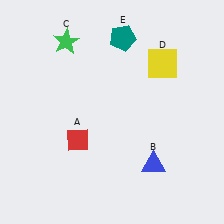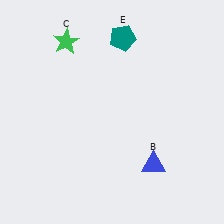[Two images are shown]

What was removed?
The yellow square (D), the red diamond (A) were removed in Image 2.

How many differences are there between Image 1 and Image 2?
There are 2 differences between the two images.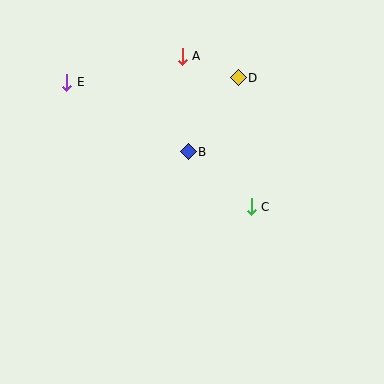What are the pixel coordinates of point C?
Point C is at (251, 207).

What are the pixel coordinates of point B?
Point B is at (188, 152).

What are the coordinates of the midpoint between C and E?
The midpoint between C and E is at (159, 144).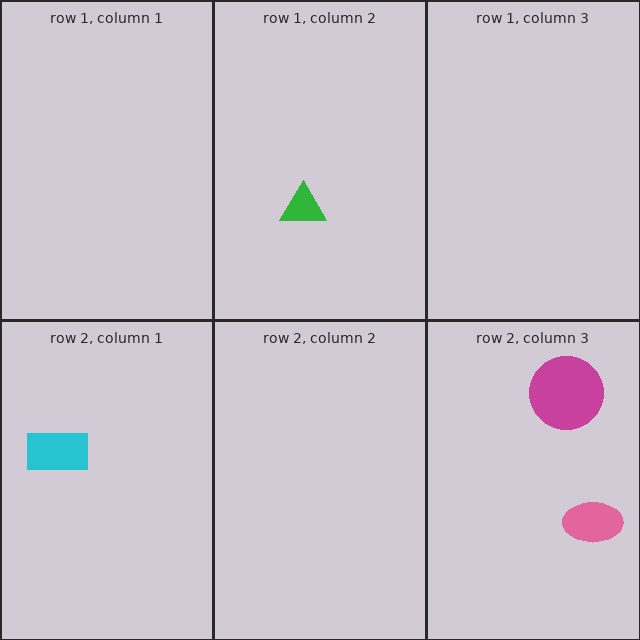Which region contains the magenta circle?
The row 2, column 3 region.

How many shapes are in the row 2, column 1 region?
1.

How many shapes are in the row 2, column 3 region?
2.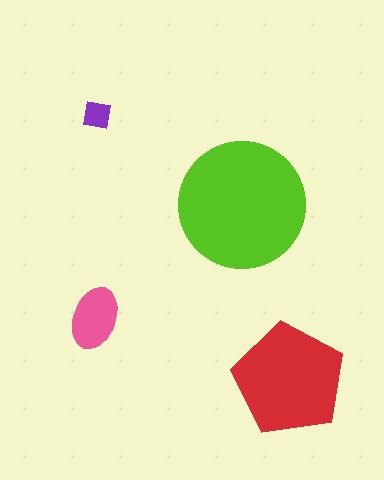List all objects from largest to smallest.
The lime circle, the red pentagon, the pink ellipse, the purple square.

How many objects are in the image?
There are 4 objects in the image.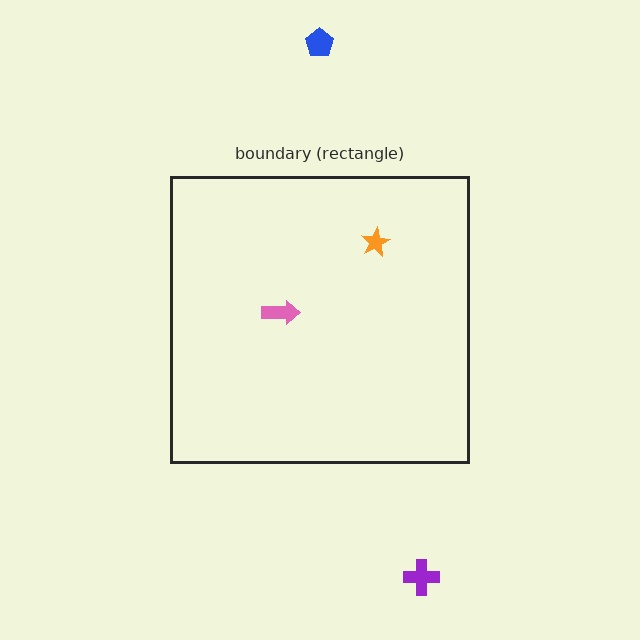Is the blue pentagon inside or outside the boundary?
Outside.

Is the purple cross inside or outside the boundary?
Outside.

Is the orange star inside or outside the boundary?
Inside.